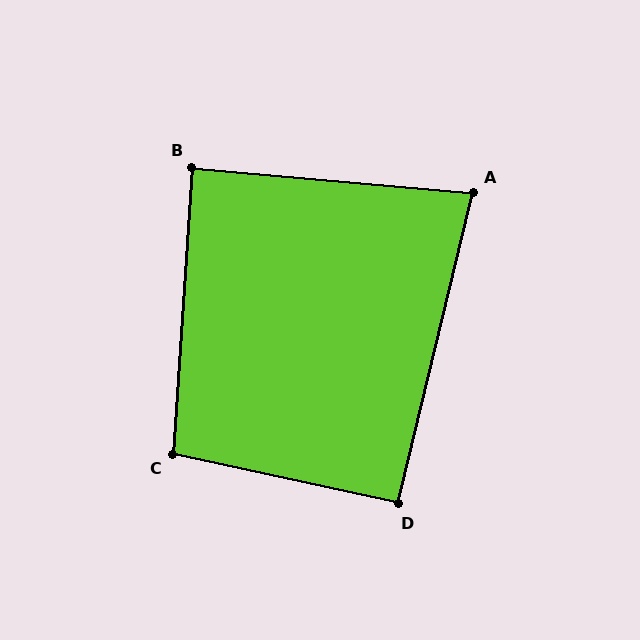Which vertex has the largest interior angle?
C, at approximately 99 degrees.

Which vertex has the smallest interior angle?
A, at approximately 81 degrees.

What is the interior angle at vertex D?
Approximately 91 degrees (approximately right).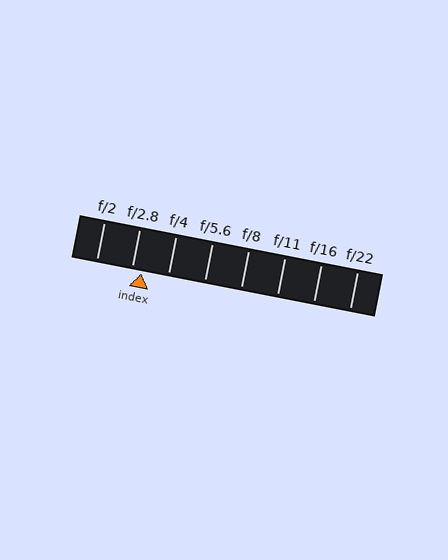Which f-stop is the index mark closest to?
The index mark is closest to f/2.8.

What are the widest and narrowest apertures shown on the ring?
The widest aperture shown is f/2 and the narrowest is f/22.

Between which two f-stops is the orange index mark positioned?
The index mark is between f/2.8 and f/4.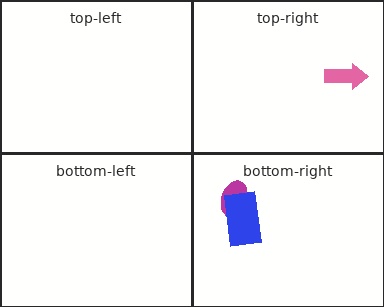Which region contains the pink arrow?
The top-right region.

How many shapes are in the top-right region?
1.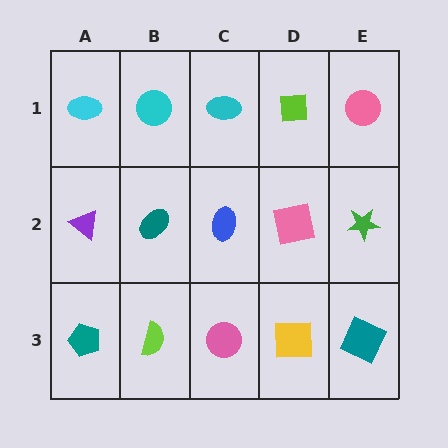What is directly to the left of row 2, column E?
A pink square.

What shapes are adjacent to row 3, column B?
A teal ellipse (row 2, column B), a teal pentagon (row 3, column A), a pink circle (row 3, column C).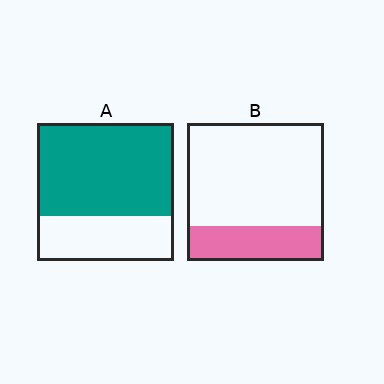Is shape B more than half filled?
No.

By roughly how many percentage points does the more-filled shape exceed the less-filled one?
By roughly 40 percentage points (A over B).